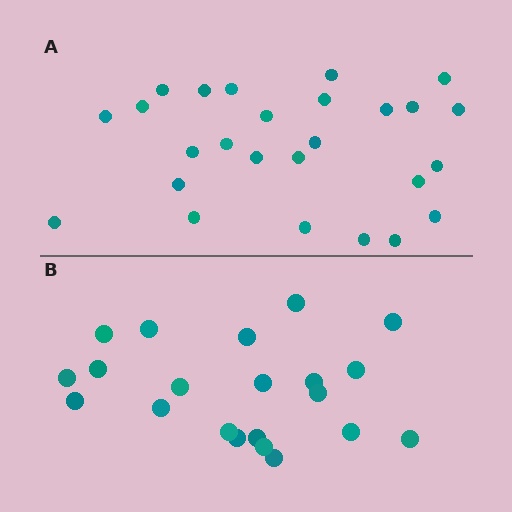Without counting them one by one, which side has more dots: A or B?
Region A (the top region) has more dots.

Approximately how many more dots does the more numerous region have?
Region A has about 5 more dots than region B.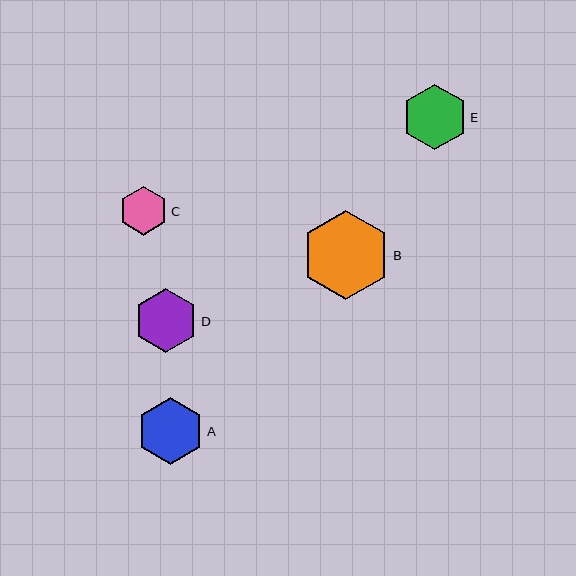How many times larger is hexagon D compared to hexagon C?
Hexagon D is approximately 1.3 times the size of hexagon C.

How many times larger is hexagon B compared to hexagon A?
Hexagon B is approximately 1.3 times the size of hexagon A.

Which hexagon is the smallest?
Hexagon C is the smallest with a size of approximately 49 pixels.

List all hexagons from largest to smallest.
From largest to smallest: B, A, E, D, C.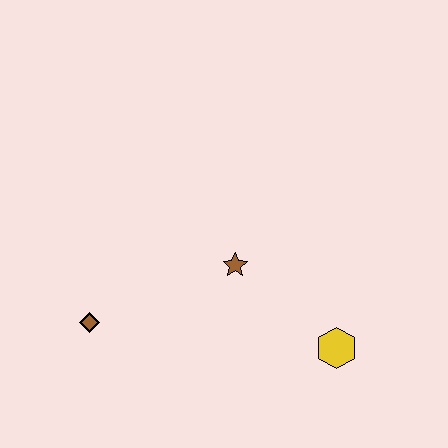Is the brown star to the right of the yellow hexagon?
No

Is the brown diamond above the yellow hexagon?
Yes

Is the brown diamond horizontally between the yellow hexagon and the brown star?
No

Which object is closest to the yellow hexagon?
The brown star is closest to the yellow hexagon.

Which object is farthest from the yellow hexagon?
The brown diamond is farthest from the yellow hexagon.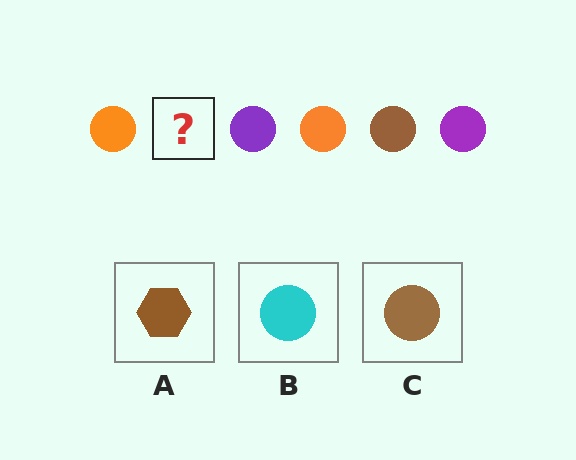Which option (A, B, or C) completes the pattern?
C.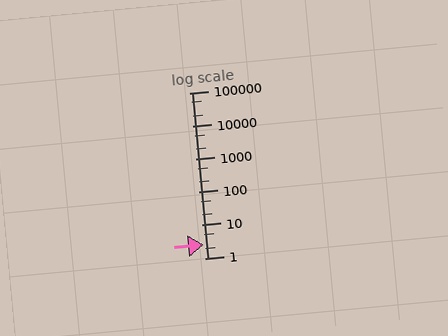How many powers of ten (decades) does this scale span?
The scale spans 5 decades, from 1 to 100000.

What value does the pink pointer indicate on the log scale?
The pointer indicates approximately 2.6.